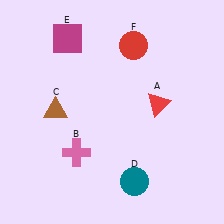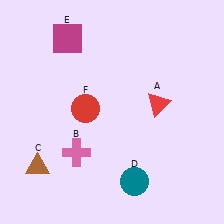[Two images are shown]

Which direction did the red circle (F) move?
The red circle (F) moved down.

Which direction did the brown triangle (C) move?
The brown triangle (C) moved down.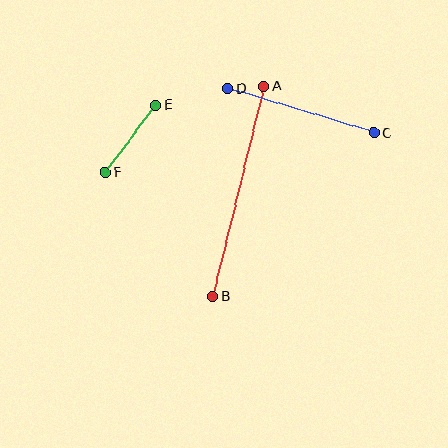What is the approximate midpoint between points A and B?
The midpoint is at approximately (238, 191) pixels.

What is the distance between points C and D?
The distance is approximately 153 pixels.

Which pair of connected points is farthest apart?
Points A and B are farthest apart.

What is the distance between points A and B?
The distance is approximately 216 pixels.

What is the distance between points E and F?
The distance is approximately 84 pixels.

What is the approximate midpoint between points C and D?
The midpoint is at approximately (301, 111) pixels.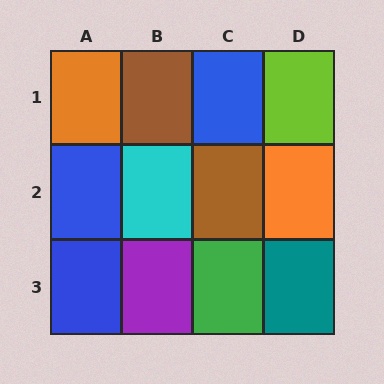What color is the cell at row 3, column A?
Blue.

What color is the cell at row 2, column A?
Blue.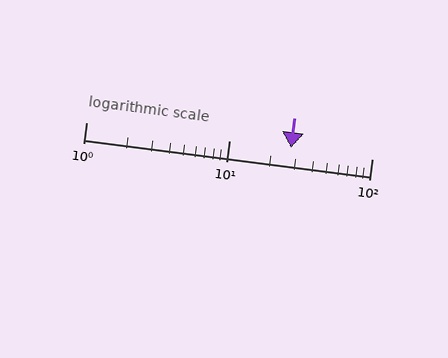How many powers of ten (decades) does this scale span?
The scale spans 2 decades, from 1 to 100.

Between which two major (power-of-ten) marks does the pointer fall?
The pointer is between 10 and 100.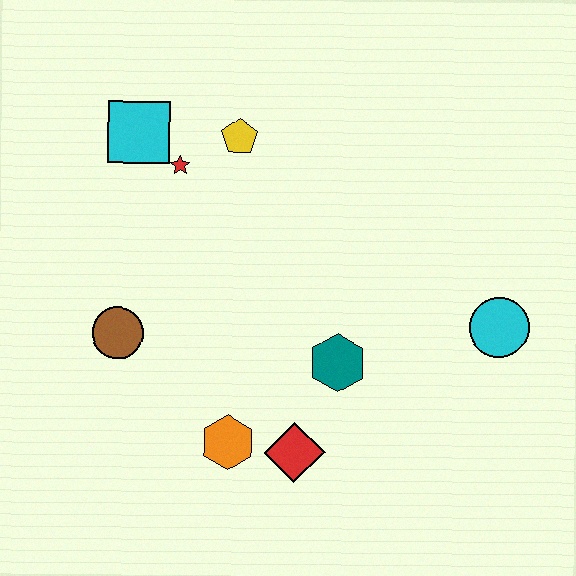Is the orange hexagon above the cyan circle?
No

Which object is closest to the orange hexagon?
The red diamond is closest to the orange hexagon.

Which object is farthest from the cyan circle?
The cyan square is farthest from the cyan circle.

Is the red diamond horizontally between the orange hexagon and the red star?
No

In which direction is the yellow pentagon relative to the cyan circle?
The yellow pentagon is to the left of the cyan circle.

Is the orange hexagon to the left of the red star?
No